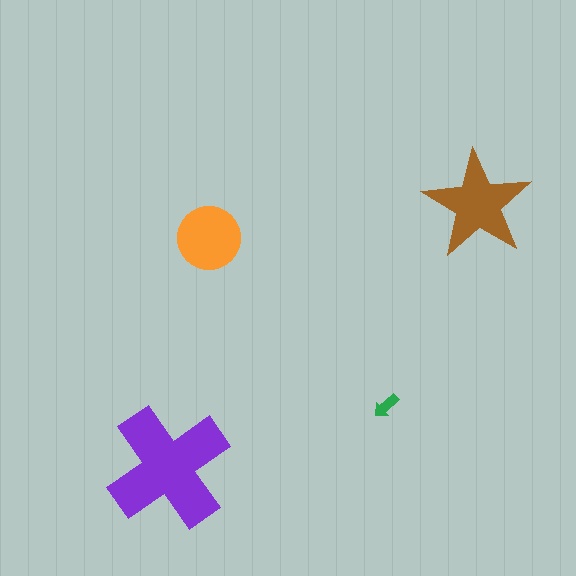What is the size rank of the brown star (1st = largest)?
2nd.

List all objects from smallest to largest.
The green arrow, the orange circle, the brown star, the purple cross.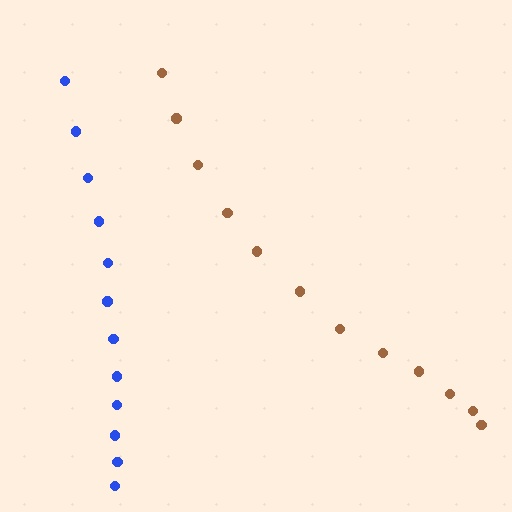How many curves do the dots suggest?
There are 2 distinct paths.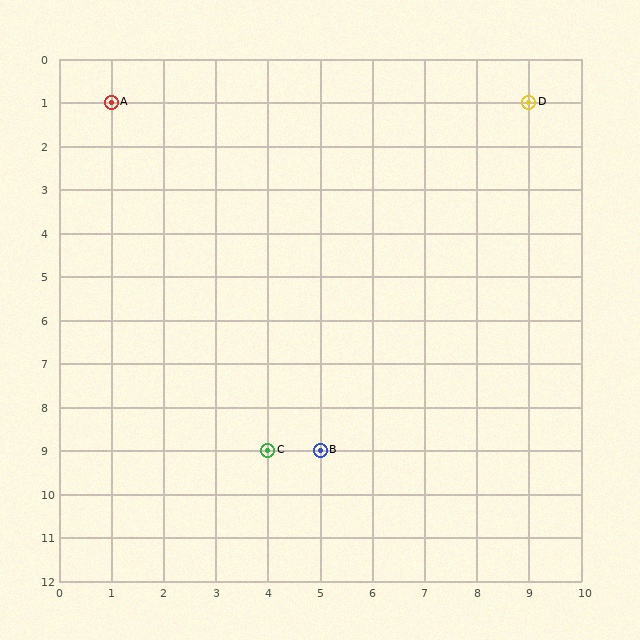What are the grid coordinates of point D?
Point D is at grid coordinates (9, 1).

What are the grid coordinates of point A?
Point A is at grid coordinates (1, 1).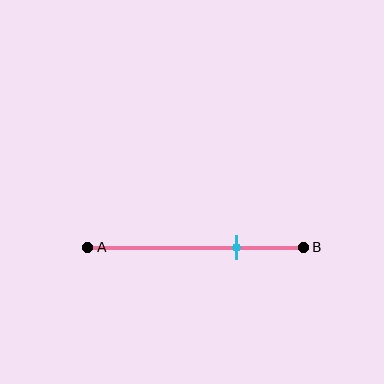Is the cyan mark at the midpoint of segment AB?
No, the mark is at about 70% from A, not at the 50% midpoint.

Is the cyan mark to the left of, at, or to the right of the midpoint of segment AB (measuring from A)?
The cyan mark is to the right of the midpoint of segment AB.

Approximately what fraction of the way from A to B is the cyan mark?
The cyan mark is approximately 70% of the way from A to B.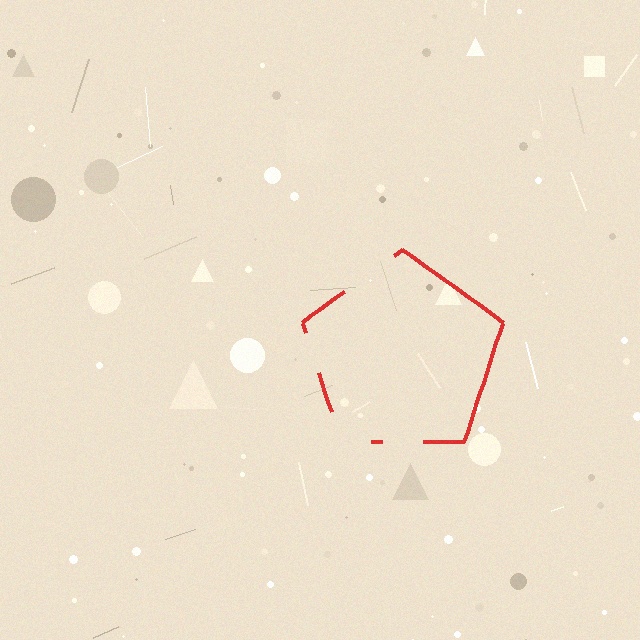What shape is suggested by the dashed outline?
The dashed outline suggests a pentagon.